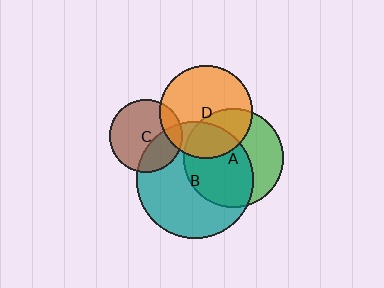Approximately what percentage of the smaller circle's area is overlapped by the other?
Approximately 55%.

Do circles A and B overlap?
Yes.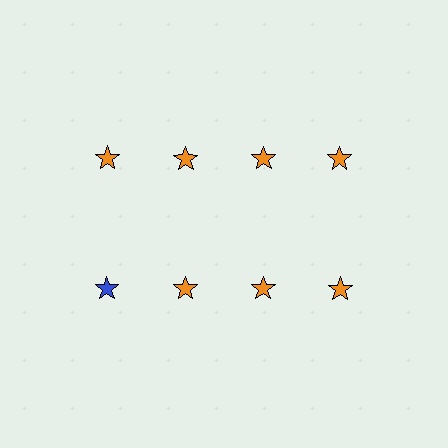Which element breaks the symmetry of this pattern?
The blue star in the second row, leftmost column breaks the symmetry. All other shapes are orange stars.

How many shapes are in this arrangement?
There are 8 shapes arranged in a grid pattern.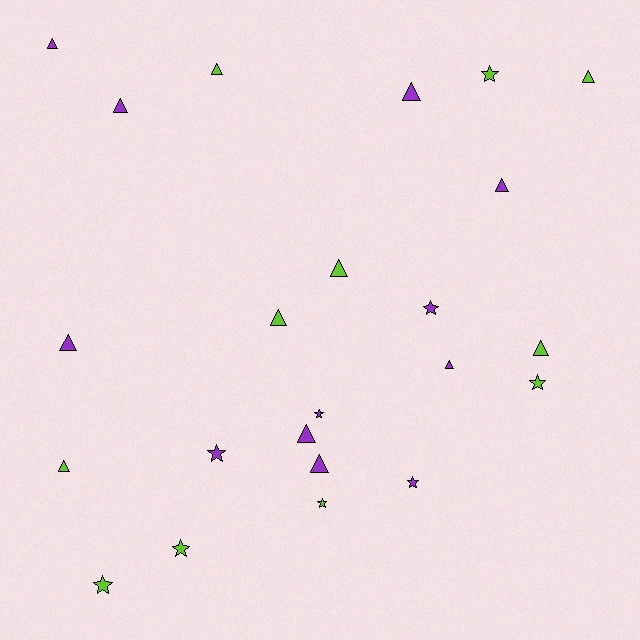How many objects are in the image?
There are 23 objects.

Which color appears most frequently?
Purple, with 12 objects.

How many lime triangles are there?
There are 6 lime triangles.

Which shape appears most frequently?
Triangle, with 14 objects.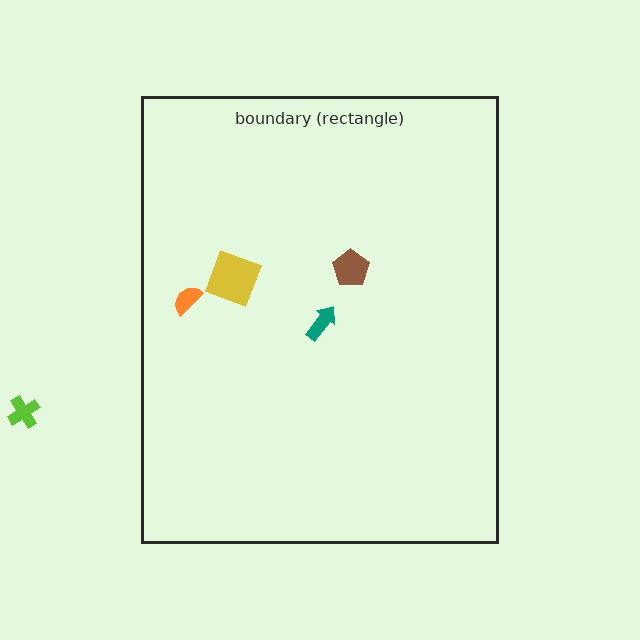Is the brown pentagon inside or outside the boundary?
Inside.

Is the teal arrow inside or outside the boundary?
Inside.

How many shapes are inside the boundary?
4 inside, 1 outside.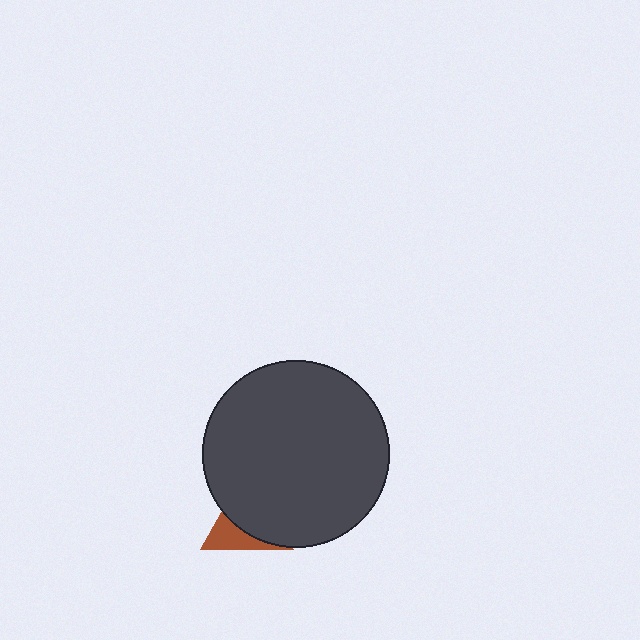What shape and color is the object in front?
The object in front is a dark gray circle.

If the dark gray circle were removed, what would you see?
You would see the complete brown triangle.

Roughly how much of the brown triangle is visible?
A small part of it is visible (roughly 35%).